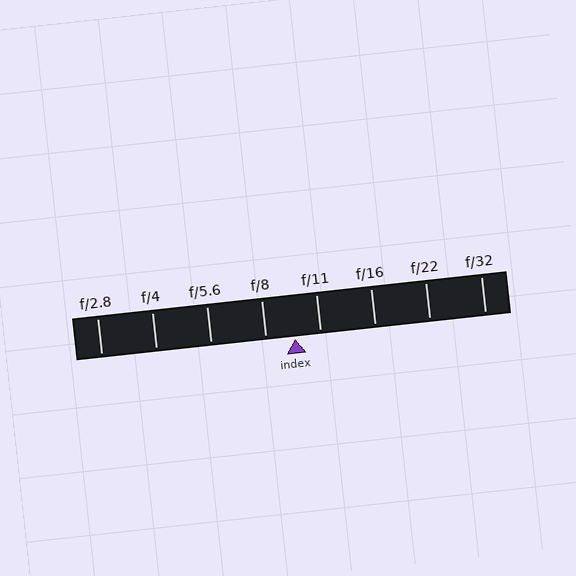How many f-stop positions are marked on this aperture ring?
There are 8 f-stop positions marked.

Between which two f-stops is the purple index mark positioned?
The index mark is between f/8 and f/11.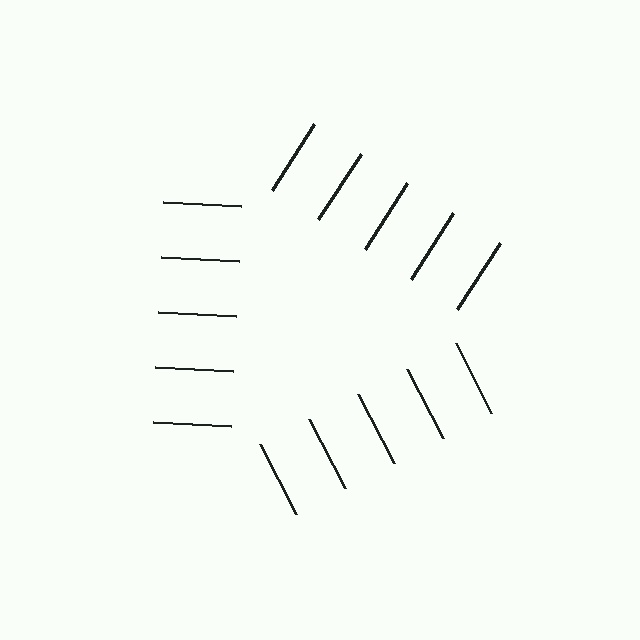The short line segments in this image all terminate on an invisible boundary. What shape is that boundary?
An illusory triangle — the line segments terminate on its edges but no continuous stroke is drawn.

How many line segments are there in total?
15 — 5 along each of the 3 edges.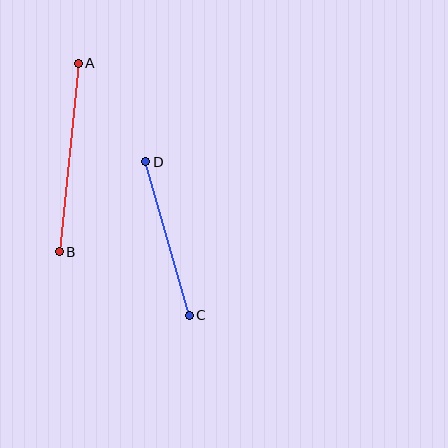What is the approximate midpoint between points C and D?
The midpoint is at approximately (167, 239) pixels.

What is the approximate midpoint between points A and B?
The midpoint is at approximately (69, 158) pixels.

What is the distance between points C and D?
The distance is approximately 159 pixels.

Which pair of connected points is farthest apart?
Points A and B are farthest apart.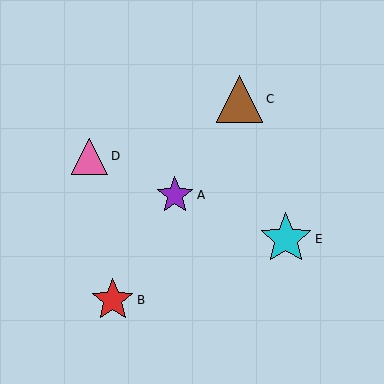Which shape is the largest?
The cyan star (labeled E) is the largest.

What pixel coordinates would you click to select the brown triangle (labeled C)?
Click at (240, 99) to select the brown triangle C.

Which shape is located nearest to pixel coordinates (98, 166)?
The pink triangle (labeled D) at (89, 156) is nearest to that location.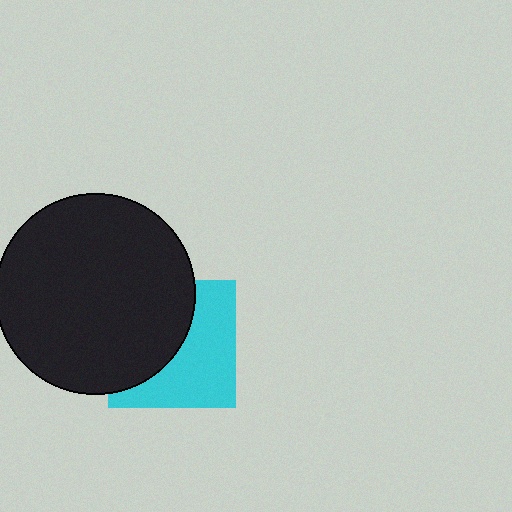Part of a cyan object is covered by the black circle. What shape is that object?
It is a square.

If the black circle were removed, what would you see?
You would see the complete cyan square.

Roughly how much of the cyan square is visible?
About half of it is visible (roughly 51%).